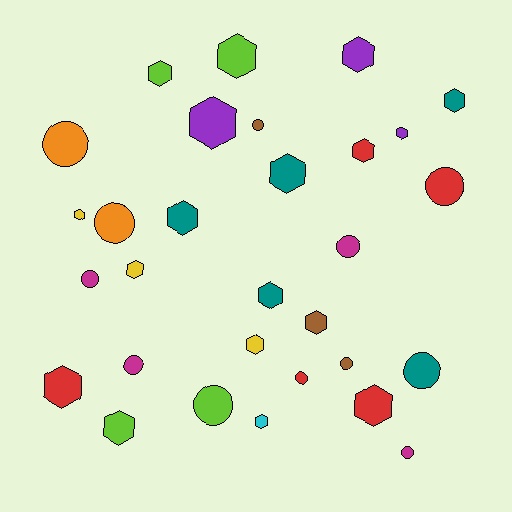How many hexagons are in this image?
There are 18 hexagons.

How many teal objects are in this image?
There are 5 teal objects.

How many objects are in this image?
There are 30 objects.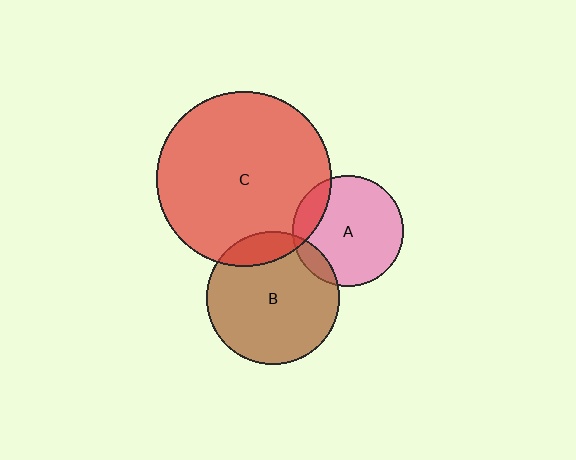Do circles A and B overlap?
Yes.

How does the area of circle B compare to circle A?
Approximately 1.4 times.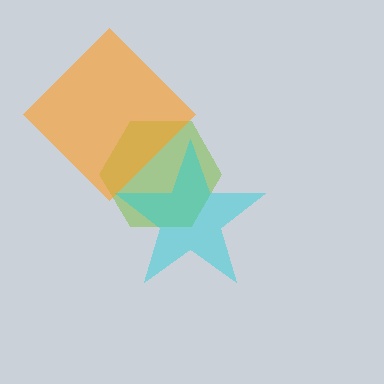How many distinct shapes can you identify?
There are 3 distinct shapes: a lime hexagon, an orange diamond, a cyan star.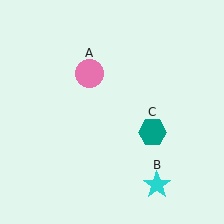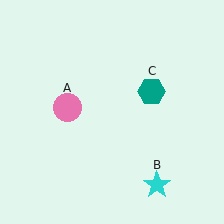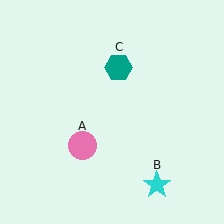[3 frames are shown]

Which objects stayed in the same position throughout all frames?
Cyan star (object B) remained stationary.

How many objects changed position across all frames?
2 objects changed position: pink circle (object A), teal hexagon (object C).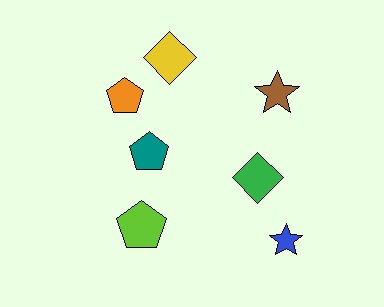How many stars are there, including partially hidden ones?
There are 2 stars.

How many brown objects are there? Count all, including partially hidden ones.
There is 1 brown object.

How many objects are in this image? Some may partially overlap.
There are 7 objects.